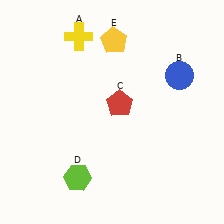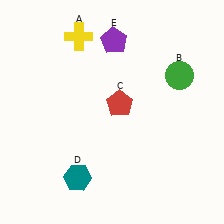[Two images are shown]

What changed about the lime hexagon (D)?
In Image 1, D is lime. In Image 2, it changed to teal.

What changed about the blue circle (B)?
In Image 1, B is blue. In Image 2, it changed to green.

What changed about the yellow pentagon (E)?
In Image 1, E is yellow. In Image 2, it changed to purple.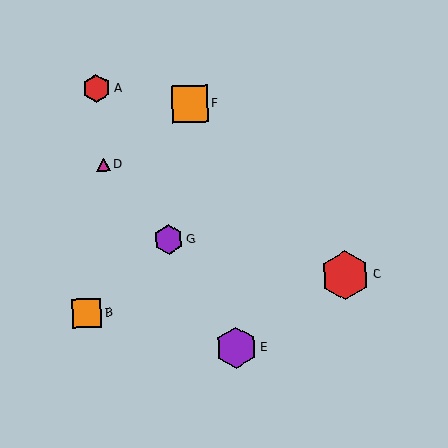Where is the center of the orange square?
The center of the orange square is at (190, 104).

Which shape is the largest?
The red hexagon (labeled C) is the largest.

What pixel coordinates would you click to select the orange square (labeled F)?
Click at (190, 104) to select the orange square F.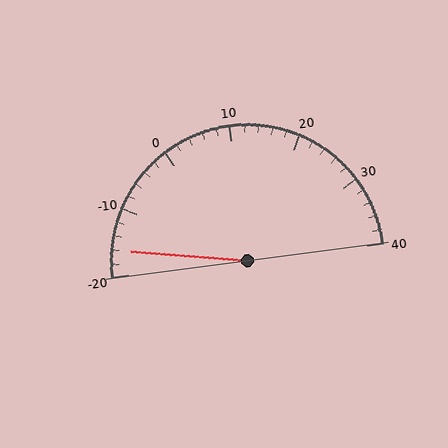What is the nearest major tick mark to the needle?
The nearest major tick mark is -20.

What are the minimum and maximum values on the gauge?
The gauge ranges from -20 to 40.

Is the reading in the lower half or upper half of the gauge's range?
The reading is in the lower half of the range (-20 to 40).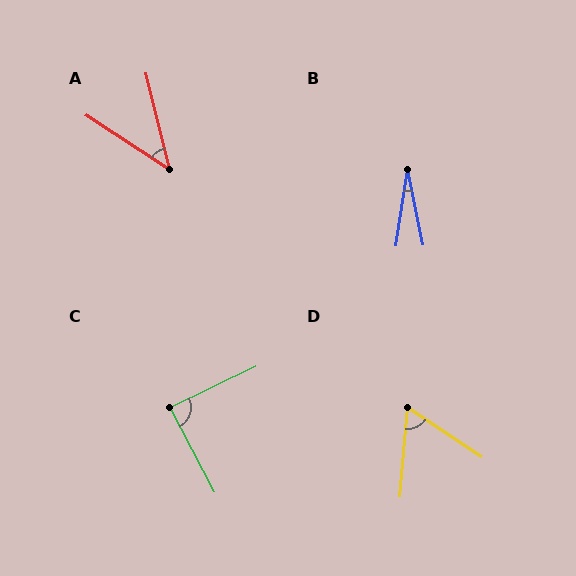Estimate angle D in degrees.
Approximately 61 degrees.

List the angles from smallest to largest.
B (20°), A (43°), D (61°), C (88°).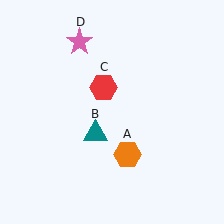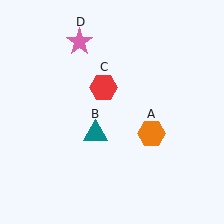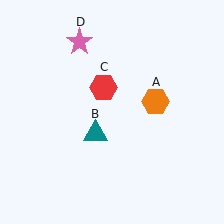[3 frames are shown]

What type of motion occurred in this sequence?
The orange hexagon (object A) rotated counterclockwise around the center of the scene.